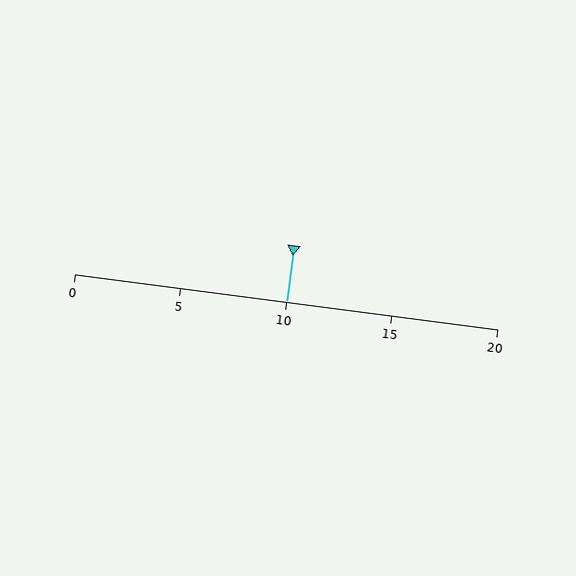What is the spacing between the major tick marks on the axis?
The major ticks are spaced 5 apart.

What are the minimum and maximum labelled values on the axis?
The axis runs from 0 to 20.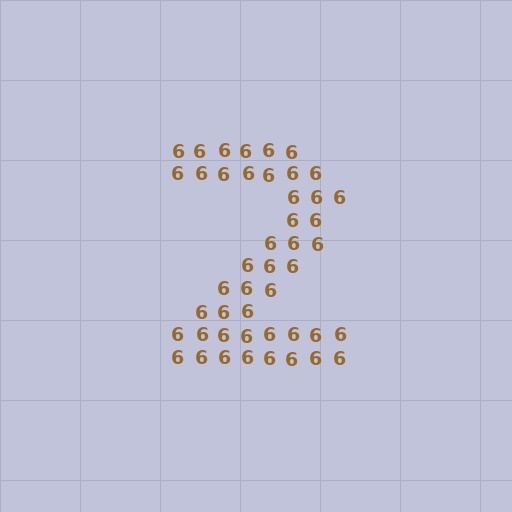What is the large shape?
The large shape is the digit 2.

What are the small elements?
The small elements are digit 6's.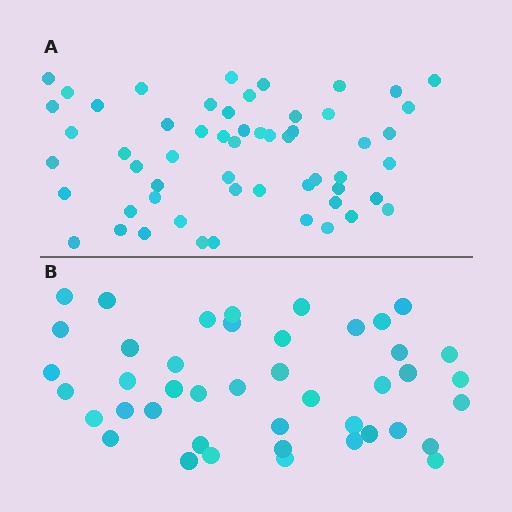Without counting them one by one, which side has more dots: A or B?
Region A (the top region) has more dots.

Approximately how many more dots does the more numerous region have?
Region A has approximately 15 more dots than region B.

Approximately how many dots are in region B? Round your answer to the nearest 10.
About 40 dots. (The exact count is 43, which rounds to 40.)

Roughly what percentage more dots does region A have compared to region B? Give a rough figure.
About 30% more.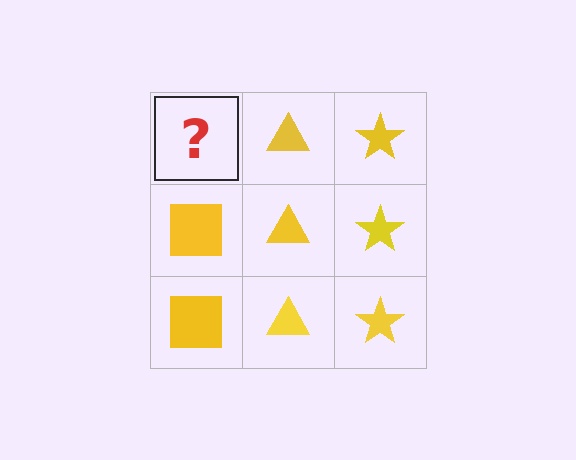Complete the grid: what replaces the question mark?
The question mark should be replaced with a yellow square.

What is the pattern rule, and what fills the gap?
The rule is that each column has a consistent shape. The gap should be filled with a yellow square.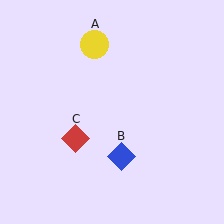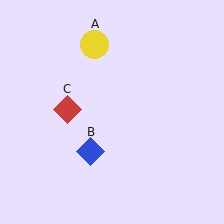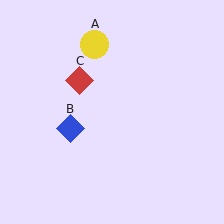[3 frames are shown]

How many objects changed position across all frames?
2 objects changed position: blue diamond (object B), red diamond (object C).